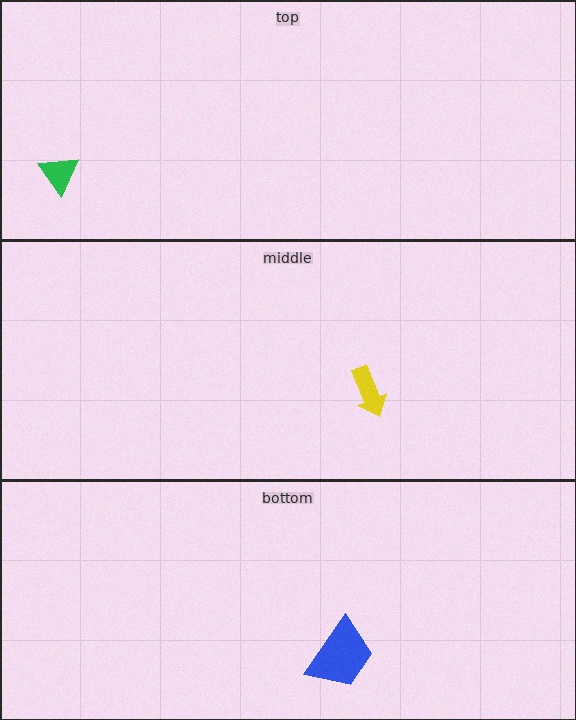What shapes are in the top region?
The green triangle.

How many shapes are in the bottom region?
1.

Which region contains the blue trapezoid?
The bottom region.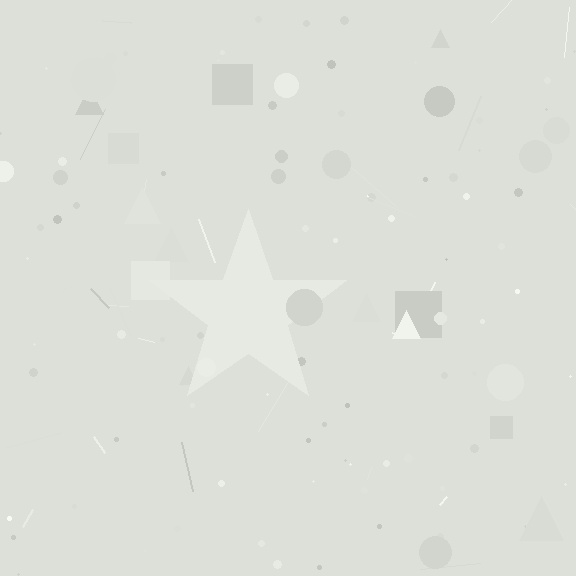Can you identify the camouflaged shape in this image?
The camouflaged shape is a star.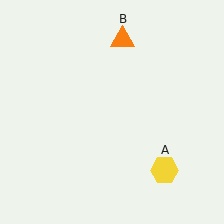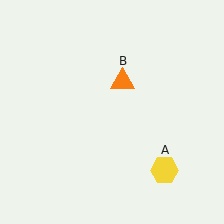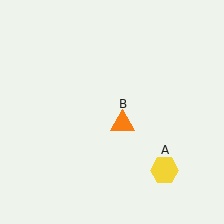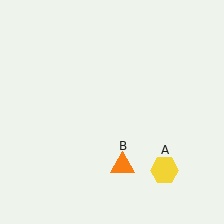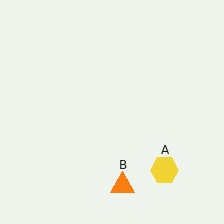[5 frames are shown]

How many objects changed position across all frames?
1 object changed position: orange triangle (object B).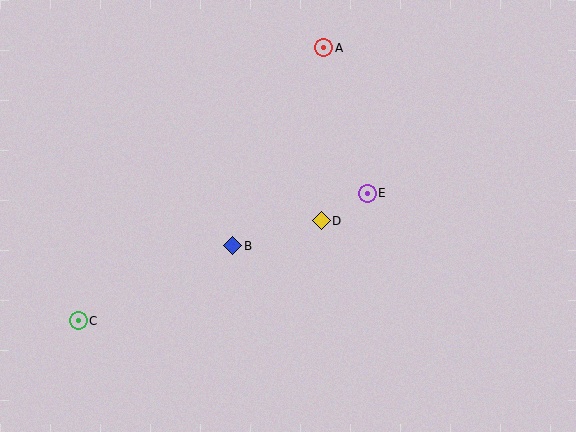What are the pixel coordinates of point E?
Point E is at (367, 193).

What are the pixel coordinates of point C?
Point C is at (78, 321).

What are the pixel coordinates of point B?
Point B is at (233, 246).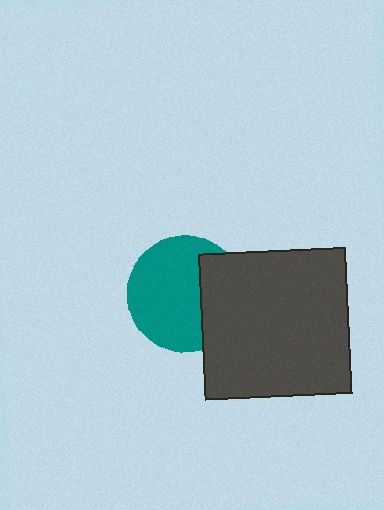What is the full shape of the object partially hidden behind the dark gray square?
The partially hidden object is a teal circle.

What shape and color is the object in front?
The object in front is a dark gray square.